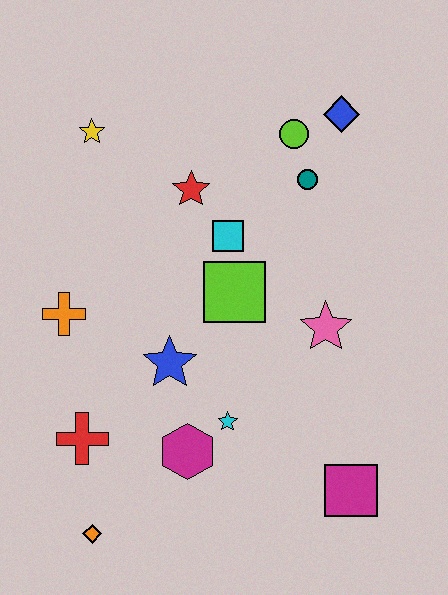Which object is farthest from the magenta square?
The yellow star is farthest from the magenta square.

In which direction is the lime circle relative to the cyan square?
The lime circle is above the cyan square.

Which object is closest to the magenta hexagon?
The cyan star is closest to the magenta hexagon.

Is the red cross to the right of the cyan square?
No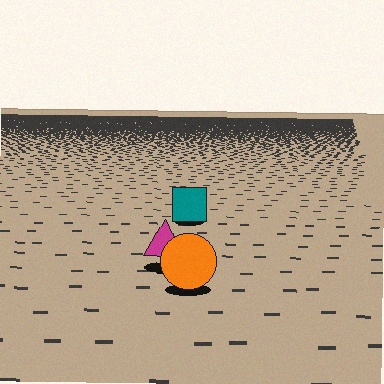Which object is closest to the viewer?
The orange circle is closest. The texture marks near it are larger and more spread out.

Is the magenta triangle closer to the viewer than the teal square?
Yes. The magenta triangle is closer — you can tell from the texture gradient: the ground texture is coarser near it.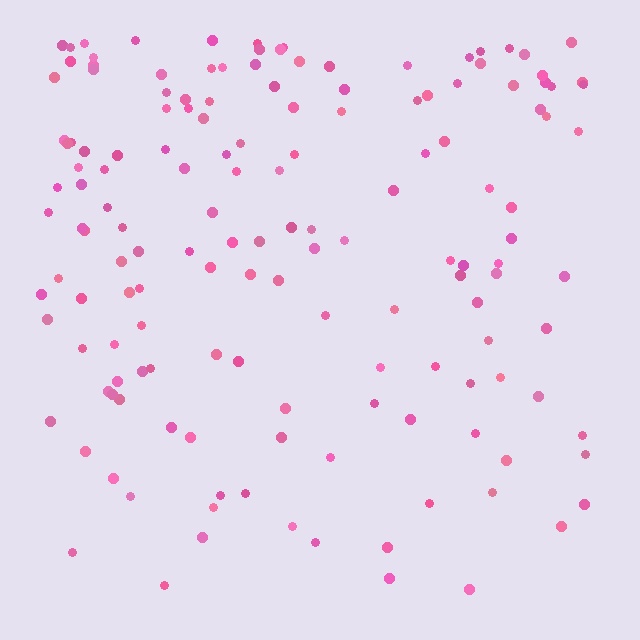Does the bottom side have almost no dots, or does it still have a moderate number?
Still a moderate number, just noticeably fewer than the top.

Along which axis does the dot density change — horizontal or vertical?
Vertical.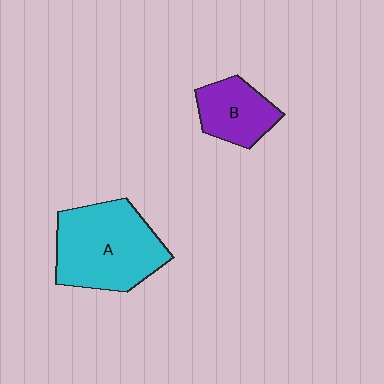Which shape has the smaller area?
Shape B (purple).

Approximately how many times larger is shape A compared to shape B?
Approximately 2.0 times.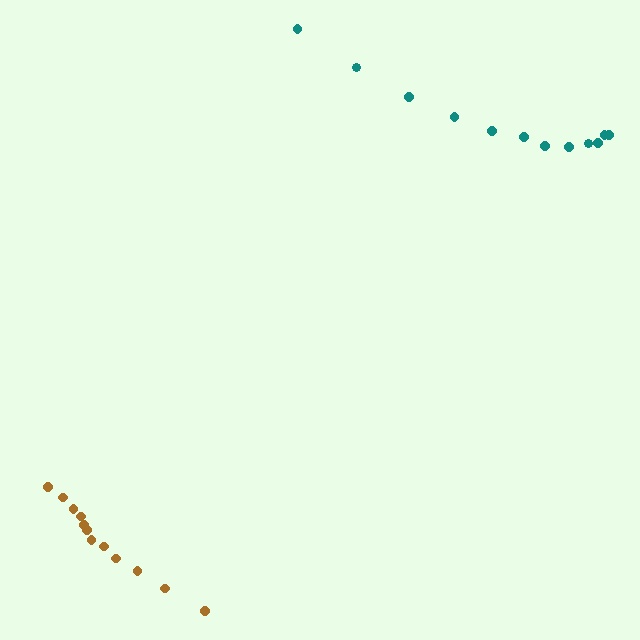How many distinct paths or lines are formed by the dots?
There are 2 distinct paths.